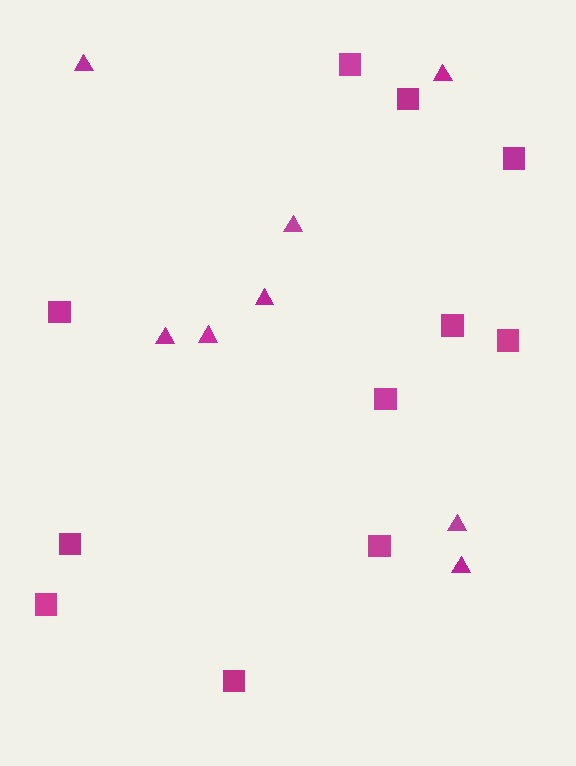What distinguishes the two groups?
There are 2 groups: one group of squares (11) and one group of triangles (8).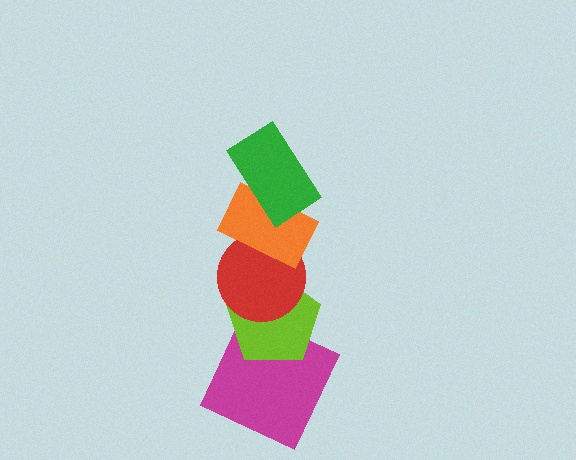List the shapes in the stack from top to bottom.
From top to bottom: the green rectangle, the orange rectangle, the red circle, the lime pentagon, the magenta square.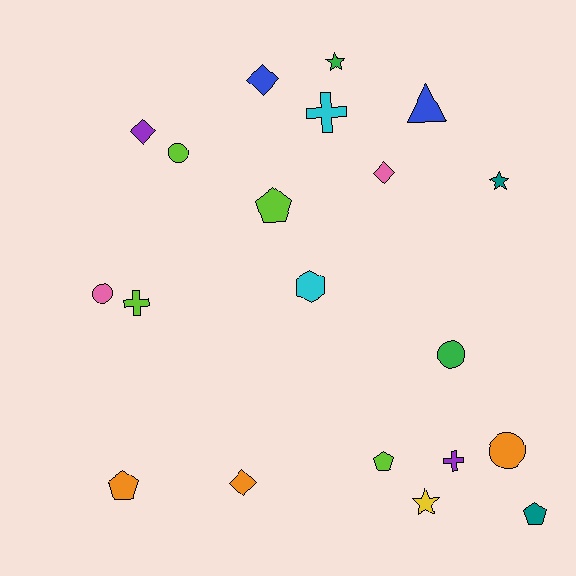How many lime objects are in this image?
There are 4 lime objects.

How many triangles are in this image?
There is 1 triangle.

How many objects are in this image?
There are 20 objects.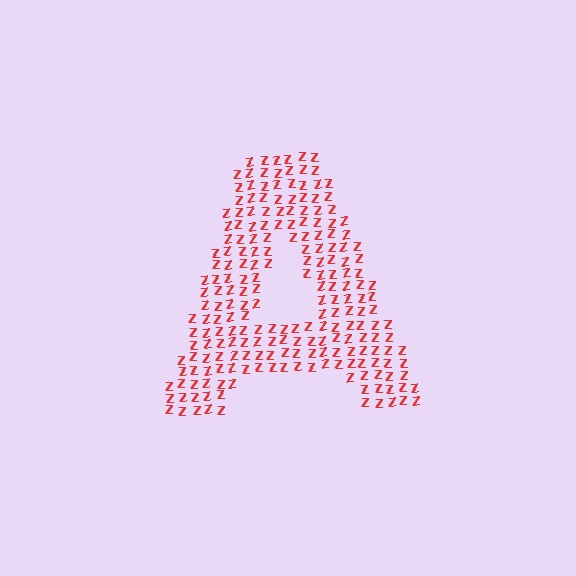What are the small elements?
The small elements are letter Z's.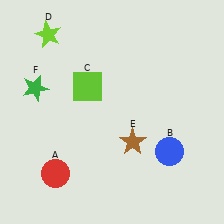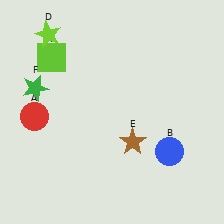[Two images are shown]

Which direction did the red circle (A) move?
The red circle (A) moved up.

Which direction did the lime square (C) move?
The lime square (C) moved left.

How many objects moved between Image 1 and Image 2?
2 objects moved between the two images.